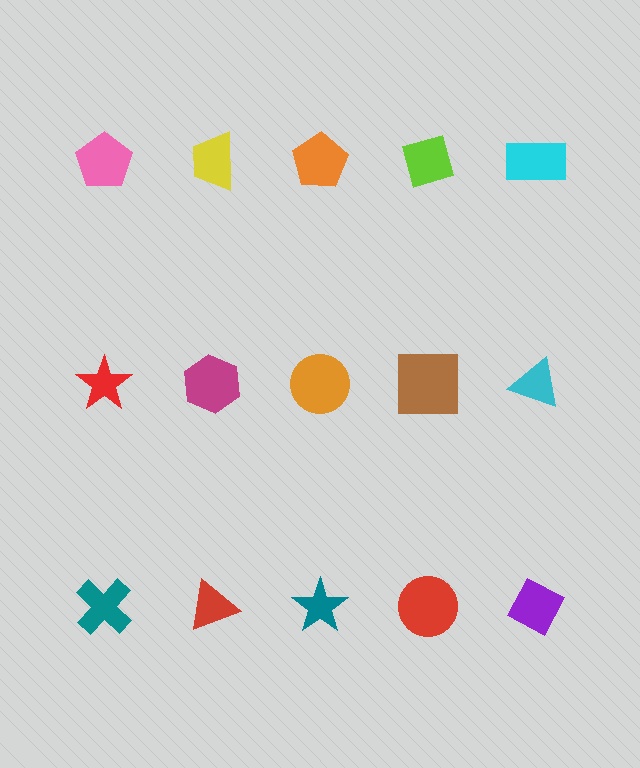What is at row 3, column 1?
A teal cross.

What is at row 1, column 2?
A yellow trapezoid.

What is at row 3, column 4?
A red circle.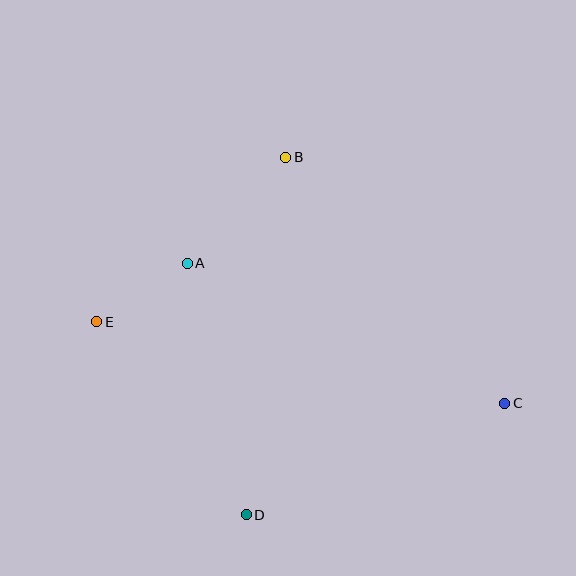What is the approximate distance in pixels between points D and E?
The distance between D and E is approximately 244 pixels.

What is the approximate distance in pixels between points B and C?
The distance between B and C is approximately 329 pixels.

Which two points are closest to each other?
Points A and E are closest to each other.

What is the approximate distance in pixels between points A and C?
The distance between A and C is approximately 347 pixels.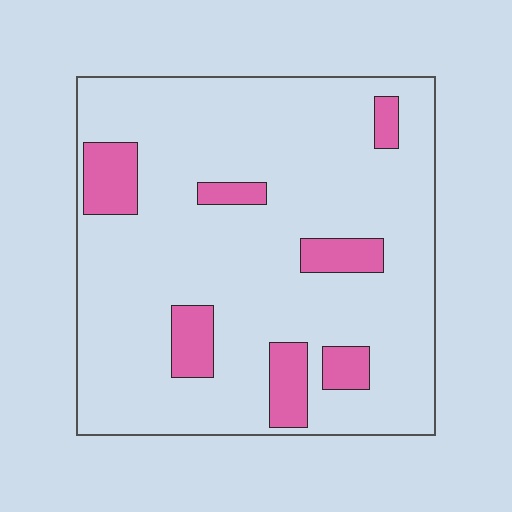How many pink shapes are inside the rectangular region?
7.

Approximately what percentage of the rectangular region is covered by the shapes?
Approximately 15%.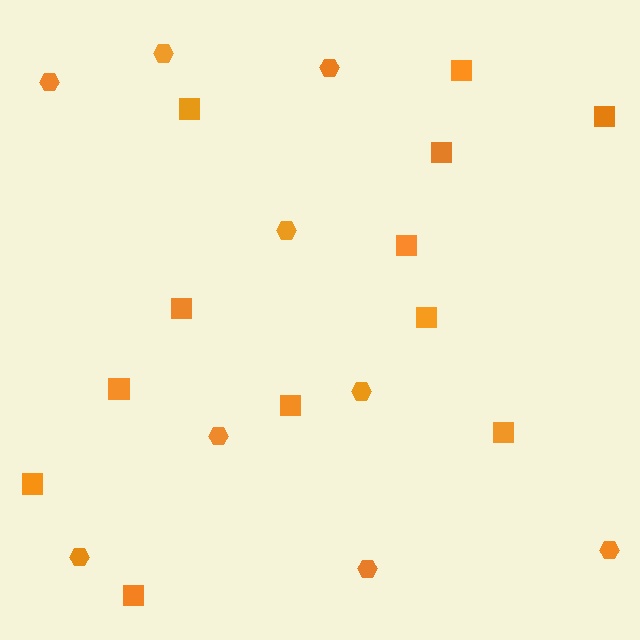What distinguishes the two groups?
There are 2 groups: one group of squares (12) and one group of hexagons (9).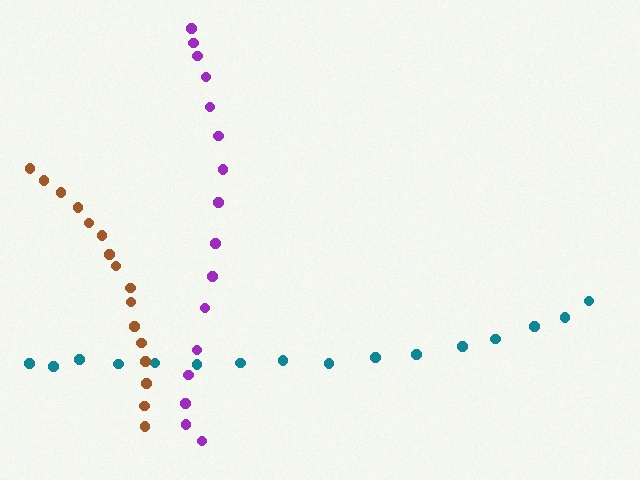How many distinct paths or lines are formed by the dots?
There are 3 distinct paths.